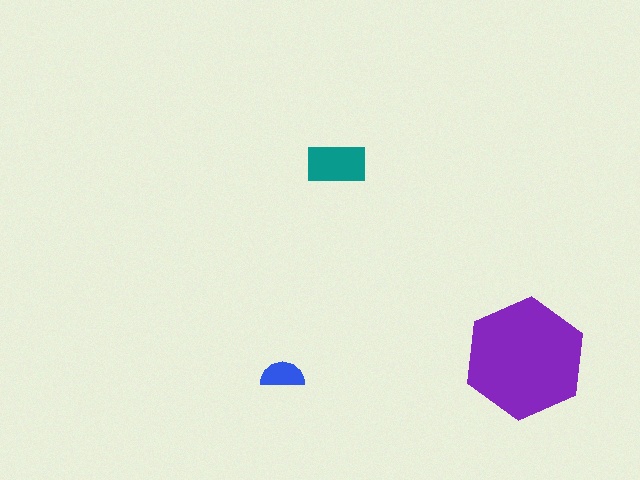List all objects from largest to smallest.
The purple hexagon, the teal rectangle, the blue semicircle.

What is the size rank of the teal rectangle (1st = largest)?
2nd.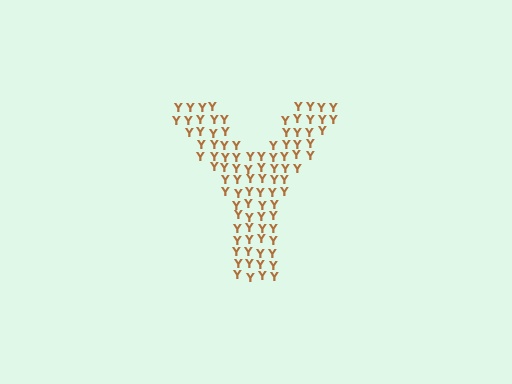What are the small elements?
The small elements are letter Y's.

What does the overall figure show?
The overall figure shows the letter Y.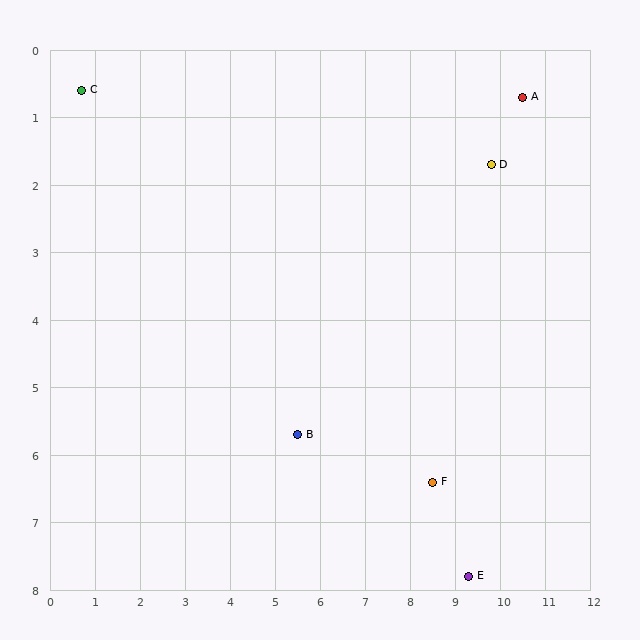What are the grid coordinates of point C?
Point C is at approximately (0.7, 0.6).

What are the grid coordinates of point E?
Point E is at approximately (9.3, 7.8).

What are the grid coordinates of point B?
Point B is at approximately (5.5, 5.7).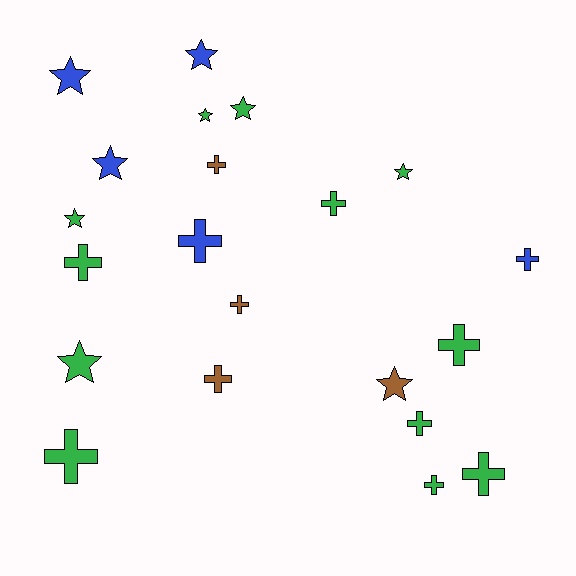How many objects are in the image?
There are 21 objects.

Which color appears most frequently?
Green, with 12 objects.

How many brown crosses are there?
There are 3 brown crosses.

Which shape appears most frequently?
Cross, with 12 objects.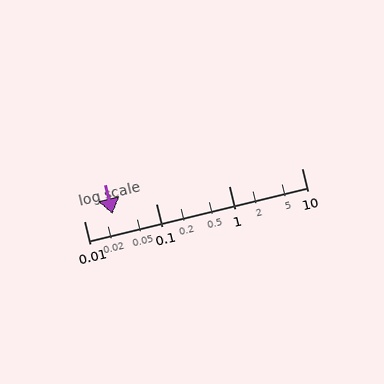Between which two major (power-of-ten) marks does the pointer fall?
The pointer is between 0.01 and 0.1.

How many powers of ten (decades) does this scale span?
The scale spans 3 decades, from 0.01 to 10.